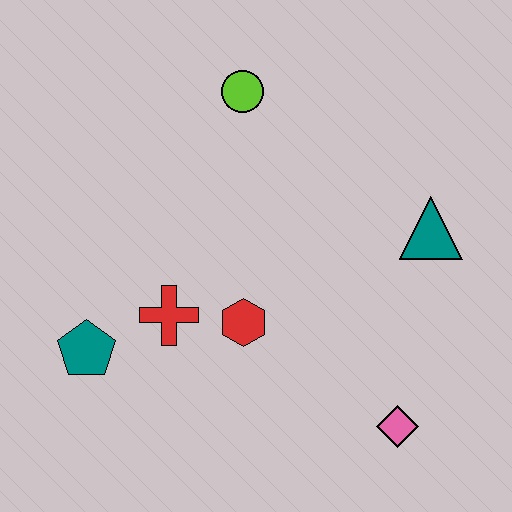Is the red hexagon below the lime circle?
Yes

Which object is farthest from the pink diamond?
The lime circle is farthest from the pink diamond.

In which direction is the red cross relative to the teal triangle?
The red cross is to the left of the teal triangle.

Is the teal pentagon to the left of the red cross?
Yes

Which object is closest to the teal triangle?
The pink diamond is closest to the teal triangle.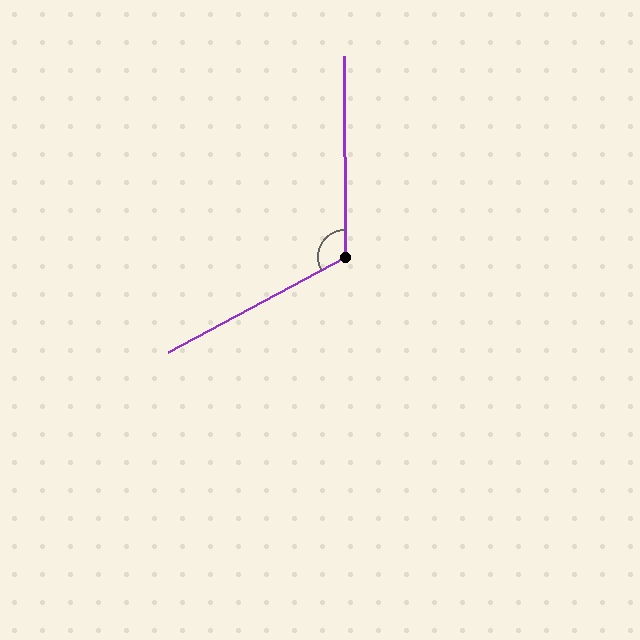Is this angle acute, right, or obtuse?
It is obtuse.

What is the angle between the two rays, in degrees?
Approximately 118 degrees.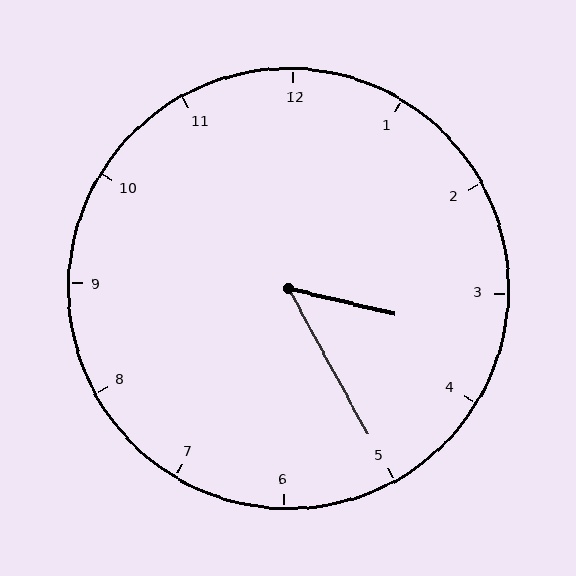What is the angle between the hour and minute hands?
Approximately 48 degrees.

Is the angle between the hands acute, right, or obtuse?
It is acute.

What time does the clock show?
3:25.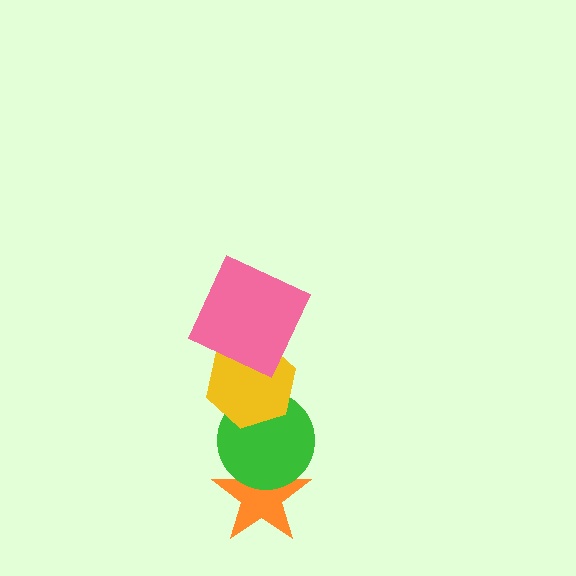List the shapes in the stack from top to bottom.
From top to bottom: the pink square, the yellow hexagon, the green circle, the orange star.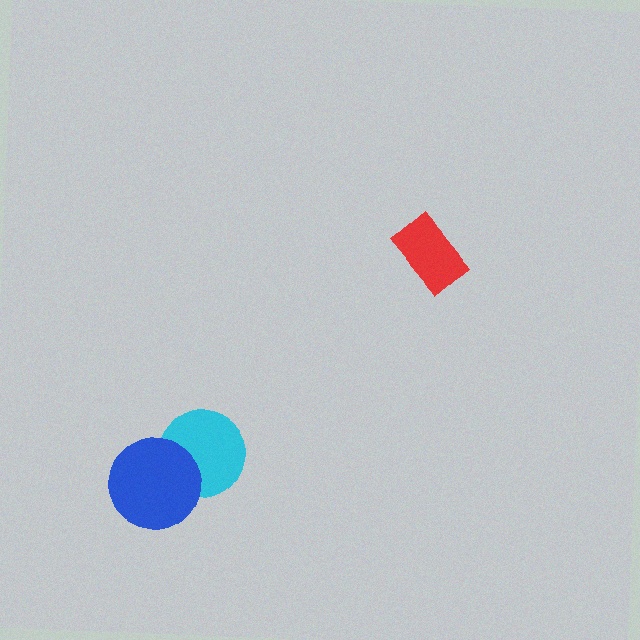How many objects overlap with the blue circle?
1 object overlaps with the blue circle.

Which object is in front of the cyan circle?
The blue circle is in front of the cyan circle.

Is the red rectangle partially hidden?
No, no other shape covers it.